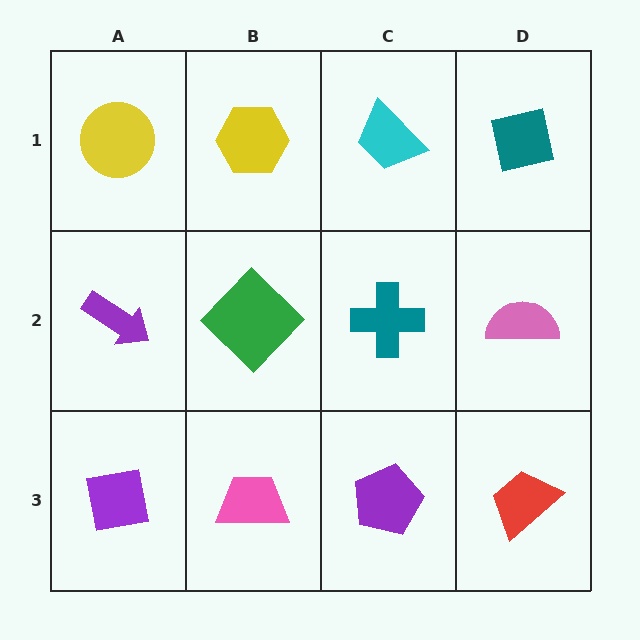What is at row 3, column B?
A pink trapezoid.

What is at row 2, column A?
A purple arrow.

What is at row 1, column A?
A yellow circle.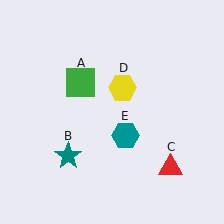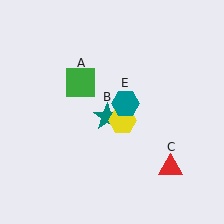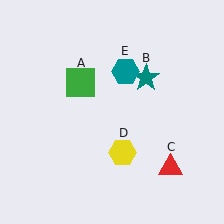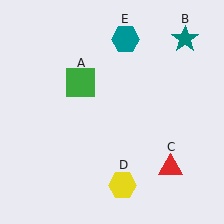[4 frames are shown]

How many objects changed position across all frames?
3 objects changed position: teal star (object B), yellow hexagon (object D), teal hexagon (object E).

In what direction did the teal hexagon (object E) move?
The teal hexagon (object E) moved up.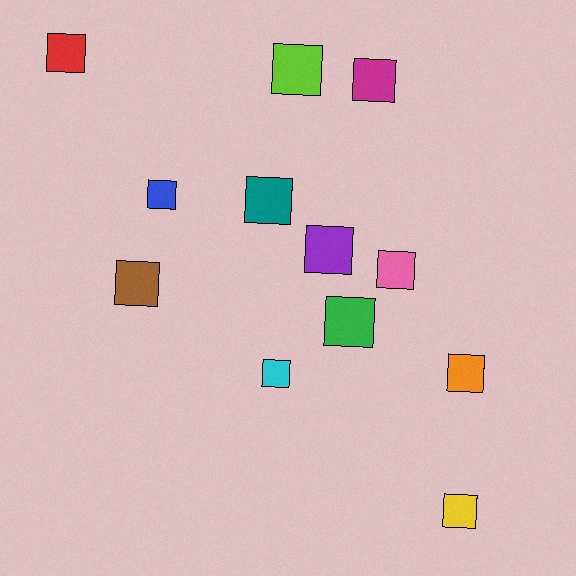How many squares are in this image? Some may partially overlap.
There are 12 squares.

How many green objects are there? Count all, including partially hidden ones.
There is 1 green object.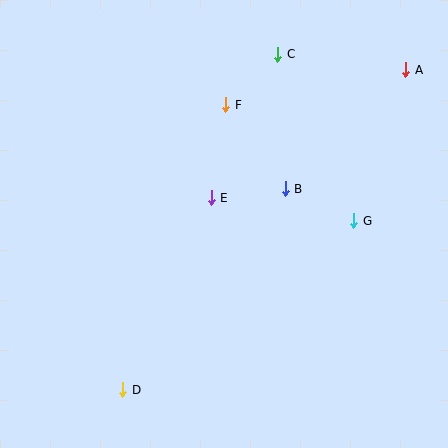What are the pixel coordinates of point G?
Point G is at (354, 221).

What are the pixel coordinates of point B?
Point B is at (285, 189).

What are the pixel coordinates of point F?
Point F is at (226, 105).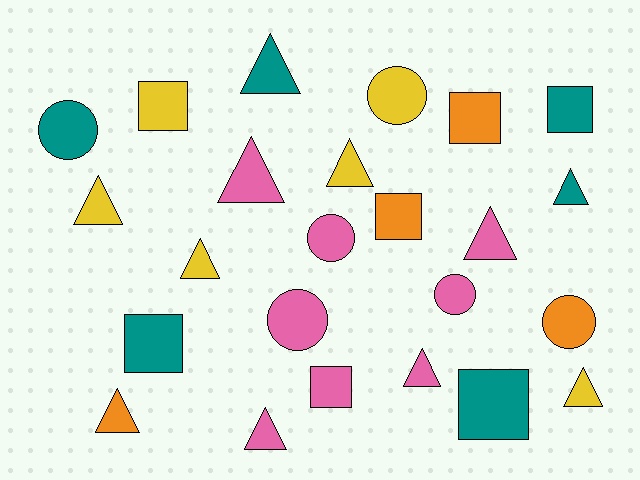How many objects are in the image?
There are 24 objects.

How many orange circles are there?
There is 1 orange circle.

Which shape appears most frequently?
Triangle, with 11 objects.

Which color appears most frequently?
Pink, with 8 objects.